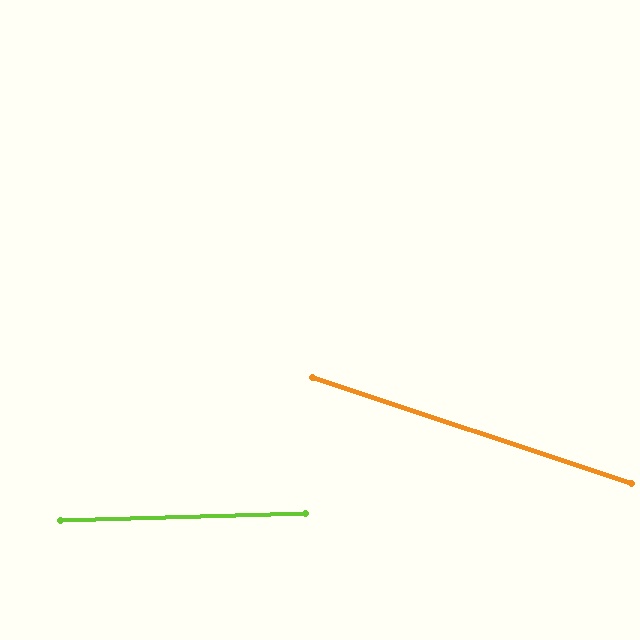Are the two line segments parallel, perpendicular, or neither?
Neither parallel nor perpendicular — they differ by about 20°.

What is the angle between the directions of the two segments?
Approximately 20 degrees.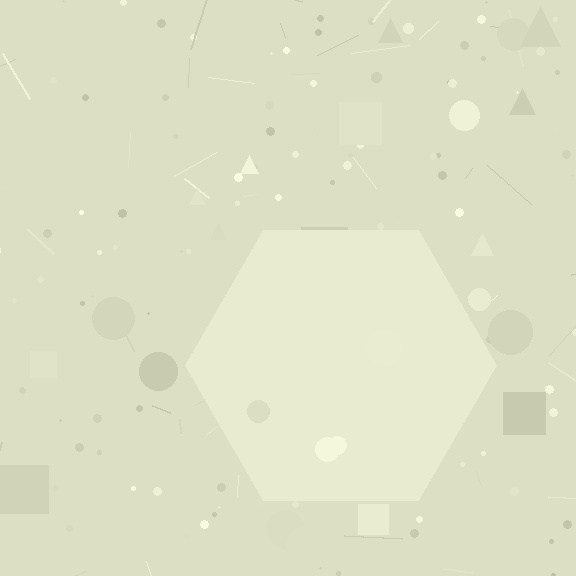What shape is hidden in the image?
A hexagon is hidden in the image.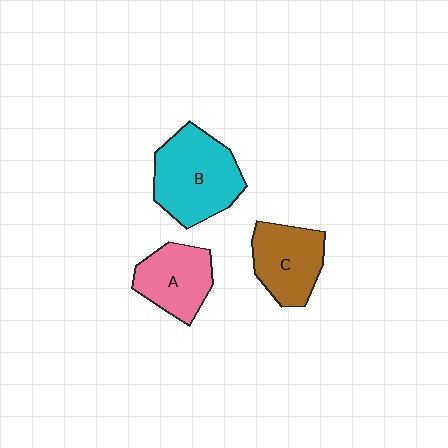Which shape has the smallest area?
Shape A (pink).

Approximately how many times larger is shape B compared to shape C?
Approximately 1.4 times.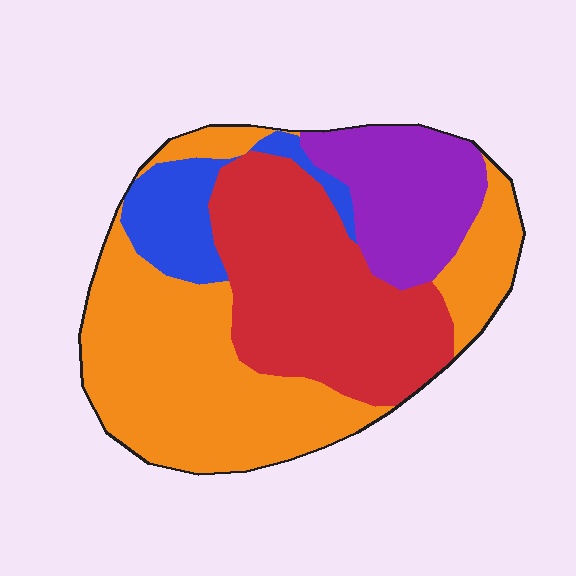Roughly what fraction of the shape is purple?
Purple covers around 15% of the shape.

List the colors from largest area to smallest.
From largest to smallest: orange, red, purple, blue.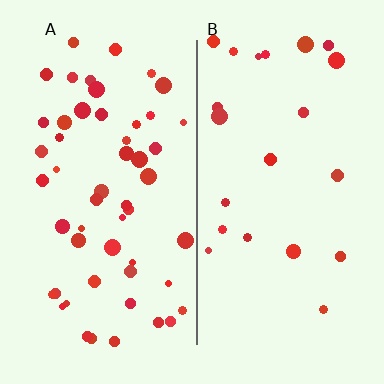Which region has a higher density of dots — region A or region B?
A (the left).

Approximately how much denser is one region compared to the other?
Approximately 2.5× — region A over region B.